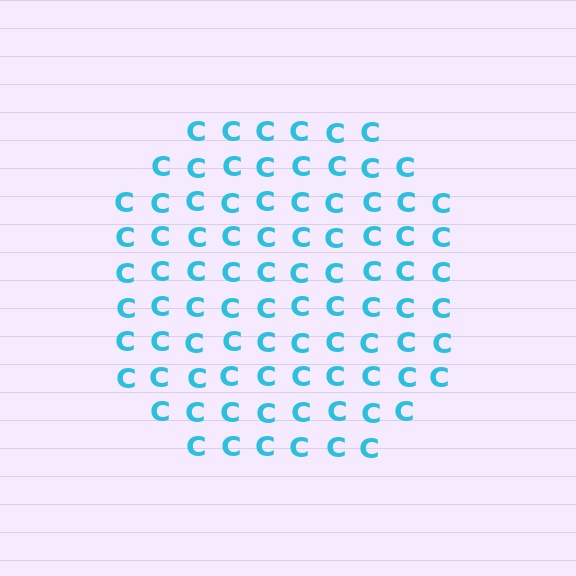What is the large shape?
The large shape is a circle.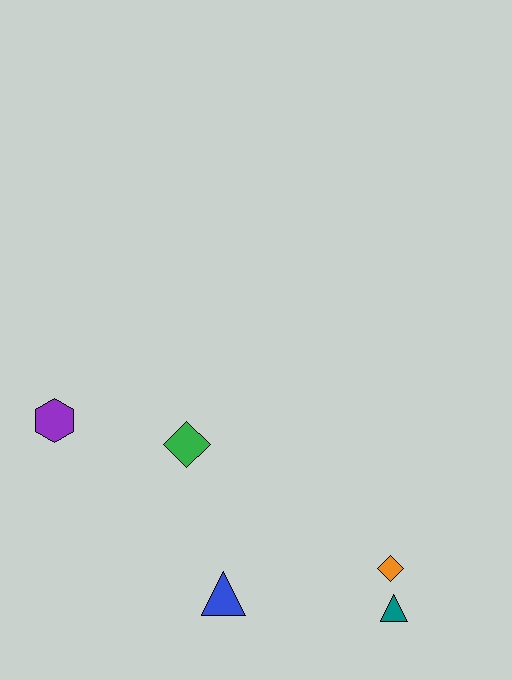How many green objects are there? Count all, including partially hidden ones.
There is 1 green object.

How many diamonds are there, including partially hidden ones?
There are 2 diamonds.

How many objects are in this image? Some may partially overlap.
There are 5 objects.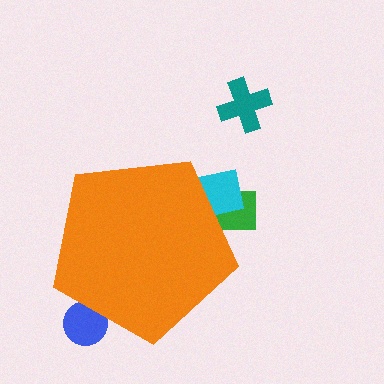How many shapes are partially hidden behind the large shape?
3 shapes are partially hidden.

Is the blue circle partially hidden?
Yes, the blue circle is partially hidden behind the orange pentagon.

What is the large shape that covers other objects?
An orange pentagon.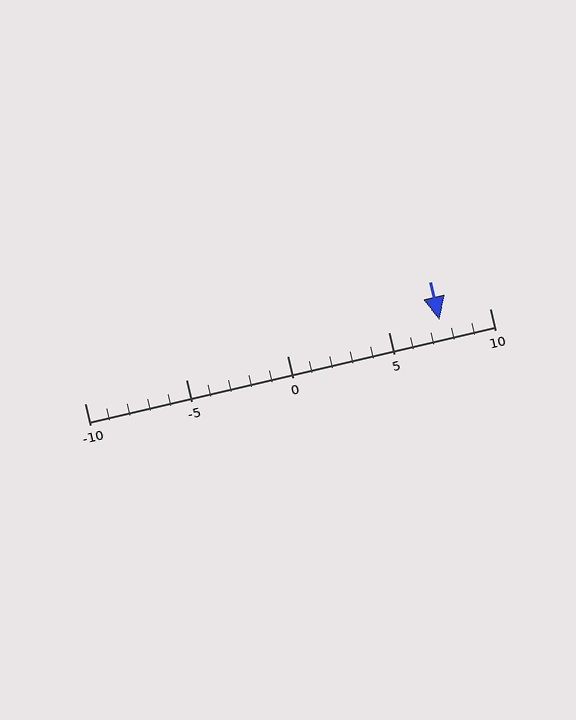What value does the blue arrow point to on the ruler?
The blue arrow points to approximately 8.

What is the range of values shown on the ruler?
The ruler shows values from -10 to 10.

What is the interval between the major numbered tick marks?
The major tick marks are spaced 5 units apart.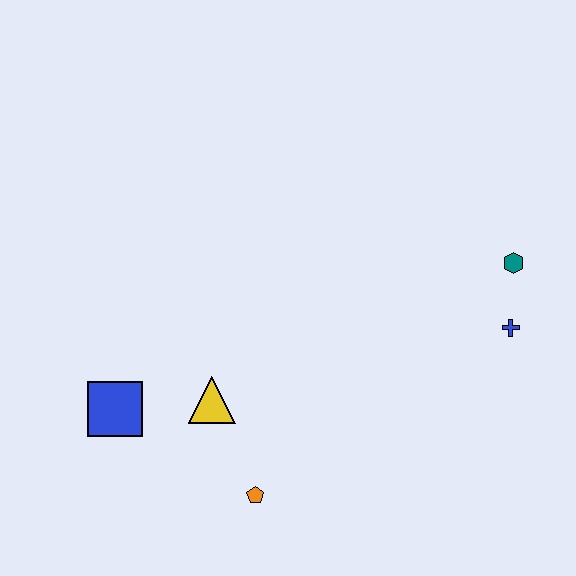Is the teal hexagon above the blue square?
Yes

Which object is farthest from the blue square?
The teal hexagon is farthest from the blue square.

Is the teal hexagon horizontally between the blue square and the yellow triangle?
No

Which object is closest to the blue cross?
The teal hexagon is closest to the blue cross.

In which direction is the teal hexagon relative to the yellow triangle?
The teal hexagon is to the right of the yellow triangle.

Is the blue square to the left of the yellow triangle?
Yes